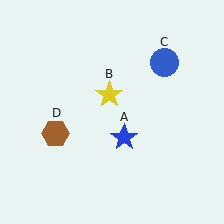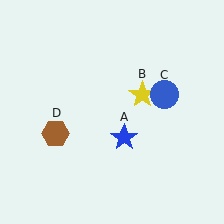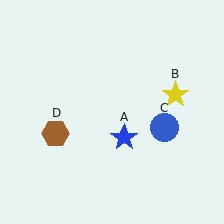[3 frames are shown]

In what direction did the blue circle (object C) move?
The blue circle (object C) moved down.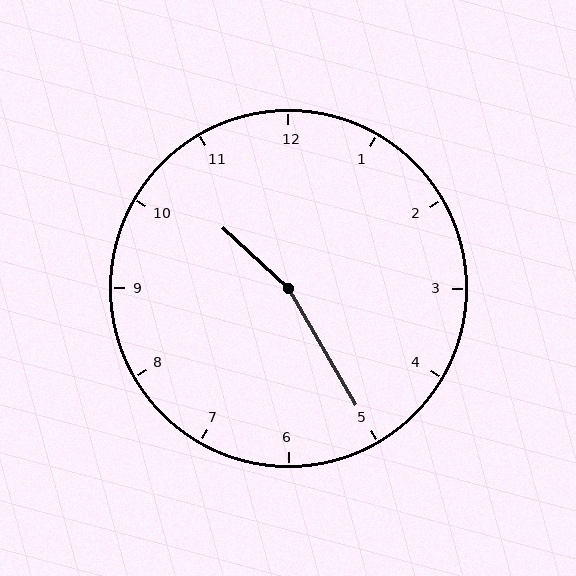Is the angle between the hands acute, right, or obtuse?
It is obtuse.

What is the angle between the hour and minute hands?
Approximately 162 degrees.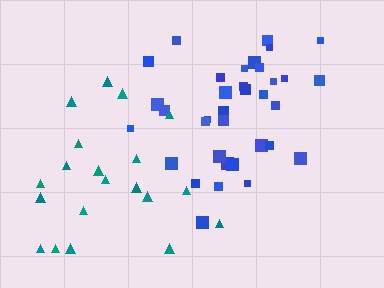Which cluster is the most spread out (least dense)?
Teal.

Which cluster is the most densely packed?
Blue.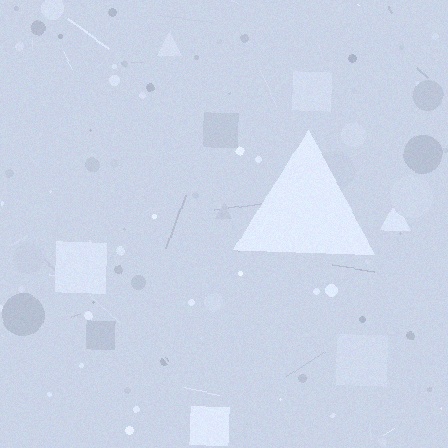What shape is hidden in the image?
A triangle is hidden in the image.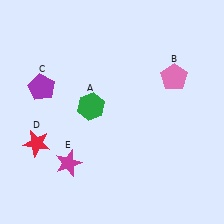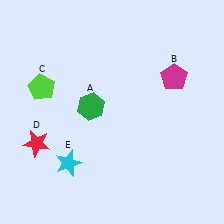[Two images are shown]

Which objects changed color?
B changed from pink to magenta. C changed from purple to lime. E changed from magenta to cyan.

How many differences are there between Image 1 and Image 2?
There are 3 differences between the two images.